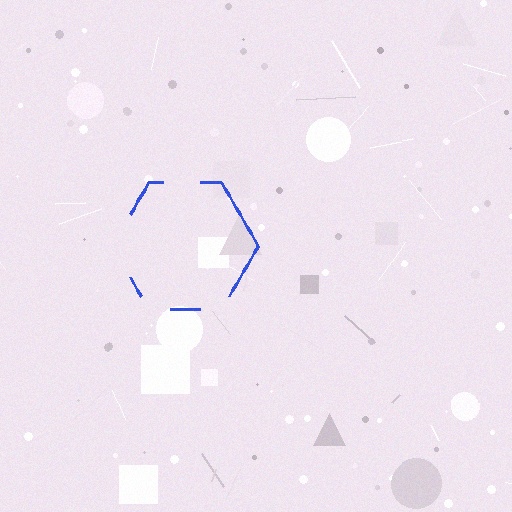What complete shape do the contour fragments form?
The contour fragments form a hexagon.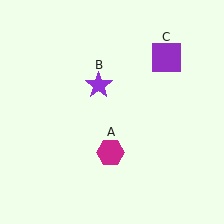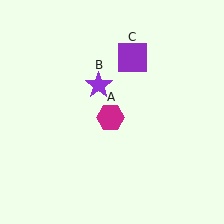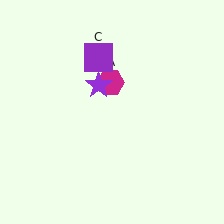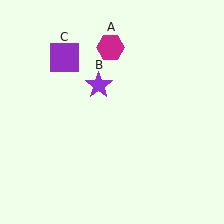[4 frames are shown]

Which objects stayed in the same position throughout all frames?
Purple star (object B) remained stationary.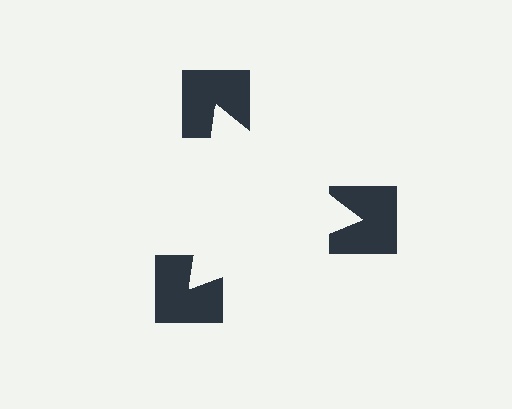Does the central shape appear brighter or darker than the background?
It typically appears slightly brighter than the background, even though no actual brightness change is drawn.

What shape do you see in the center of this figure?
An illusory triangle — its edges are inferred from the aligned wedge cuts in the notched squares, not physically drawn.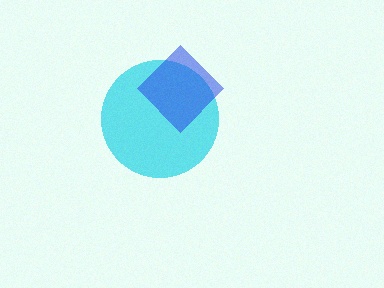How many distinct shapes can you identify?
There are 2 distinct shapes: a cyan circle, a blue diamond.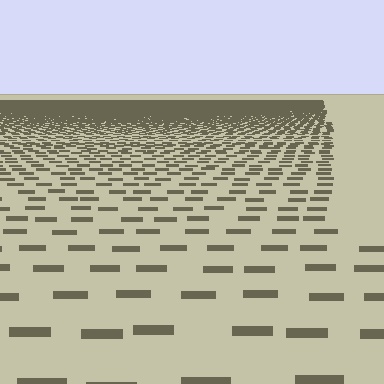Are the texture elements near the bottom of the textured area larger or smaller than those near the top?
Larger. Near the bottom, elements are closer to the viewer and appear at a bigger on-screen size.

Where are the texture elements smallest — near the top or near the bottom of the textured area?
Near the top.